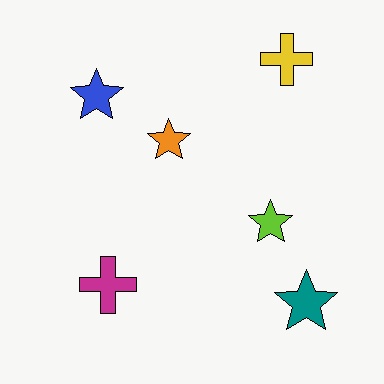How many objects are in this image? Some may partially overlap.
There are 6 objects.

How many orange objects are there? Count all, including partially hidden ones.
There is 1 orange object.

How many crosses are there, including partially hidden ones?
There are 2 crosses.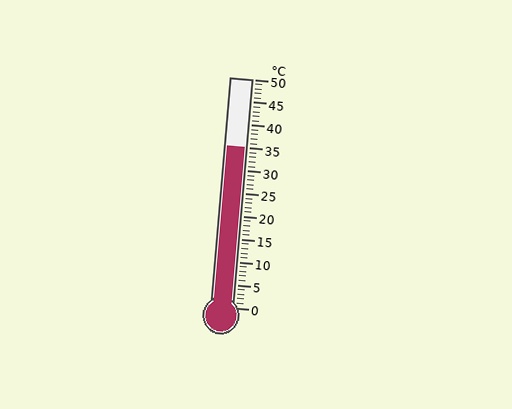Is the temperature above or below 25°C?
The temperature is above 25°C.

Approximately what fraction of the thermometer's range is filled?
The thermometer is filled to approximately 70% of its range.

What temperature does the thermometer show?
The thermometer shows approximately 35°C.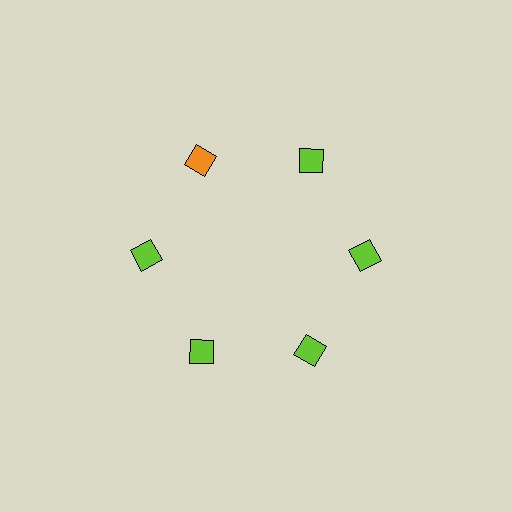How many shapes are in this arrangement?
There are 6 shapes arranged in a ring pattern.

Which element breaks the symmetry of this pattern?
The orange diamond at roughly the 11 o'clock position breaks the symmetry. All other shapes are lime diamonds.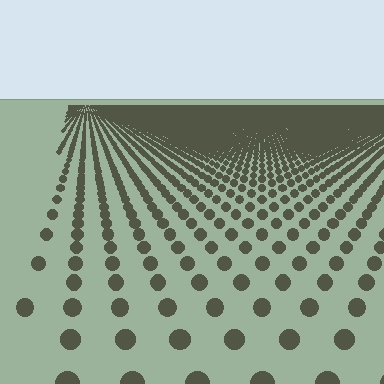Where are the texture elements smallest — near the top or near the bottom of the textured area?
Near the top.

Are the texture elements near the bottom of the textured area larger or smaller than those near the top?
Larger. Near the bottom, elements are closer to the viewer and appear at a bigger on-screen size.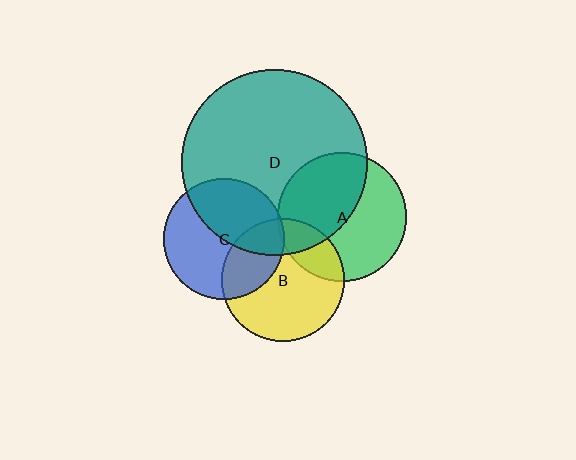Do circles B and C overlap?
Yes.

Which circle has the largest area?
Circle D (teal).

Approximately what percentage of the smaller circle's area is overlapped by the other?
Approximately 30%.